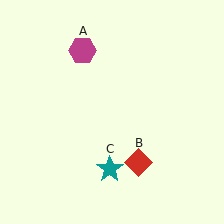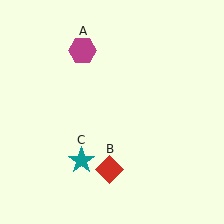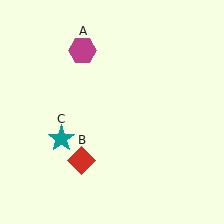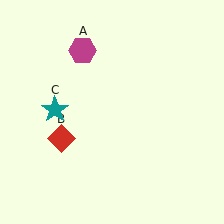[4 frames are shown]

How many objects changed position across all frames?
2 objects changed position: red diamond (object B), teal star (object C).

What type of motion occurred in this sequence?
The red diamond (object B), teal star (object C) rotated clockwise around the center of the scene.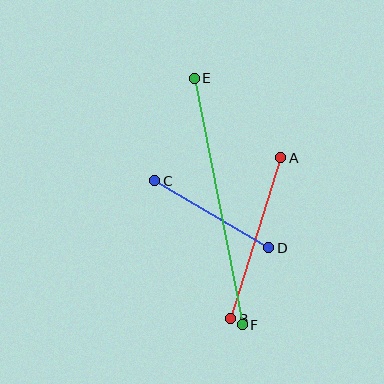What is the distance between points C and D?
The distance is approximately 132 pixels.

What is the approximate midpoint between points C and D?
The midpoint is at approximately (212, 214) pixels.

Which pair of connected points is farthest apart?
Points E and F are farthest apart.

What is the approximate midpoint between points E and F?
The midpoint is at approximately (218, 202) pixels.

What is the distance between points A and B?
The distance is approximately 168 pixels.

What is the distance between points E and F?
The distance is approximately 251 pixels.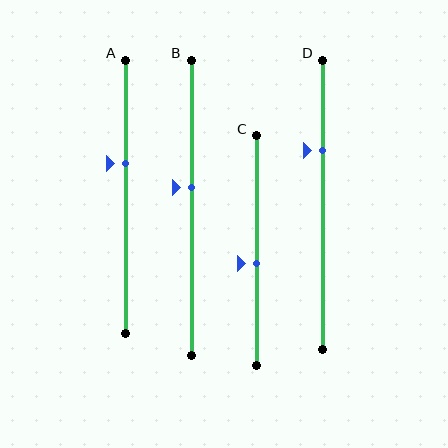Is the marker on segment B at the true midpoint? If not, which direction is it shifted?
No, the marker on segment B is shifted upward by about 7% of the segment length.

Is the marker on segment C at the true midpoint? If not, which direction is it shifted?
No, the marker on segment C is shifted downward by about 6% of the segment length.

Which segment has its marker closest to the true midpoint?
Segment C has its marker closest to the true midpoint.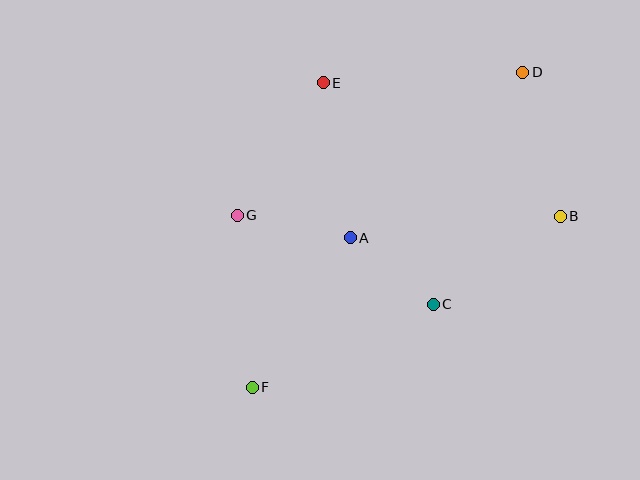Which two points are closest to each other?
Points A and C are closest to each other.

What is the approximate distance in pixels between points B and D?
The distance between B and D is approximately 149 pixels.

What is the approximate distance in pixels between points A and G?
The distance between A and G is approximately 115 pixels.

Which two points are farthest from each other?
Points D and F are farthest from each other.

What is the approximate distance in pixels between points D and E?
The distance between D and E is approximately 200 pixels.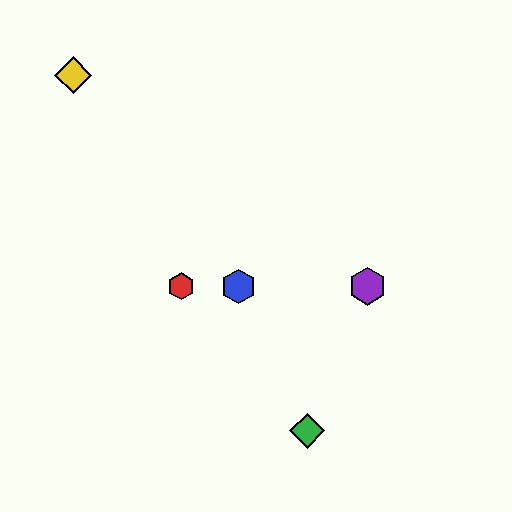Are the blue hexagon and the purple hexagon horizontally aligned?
Yes, both are at y≈286.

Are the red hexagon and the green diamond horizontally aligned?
No, the red hexagon is at y≈286 and the green diamond is at y≈431.